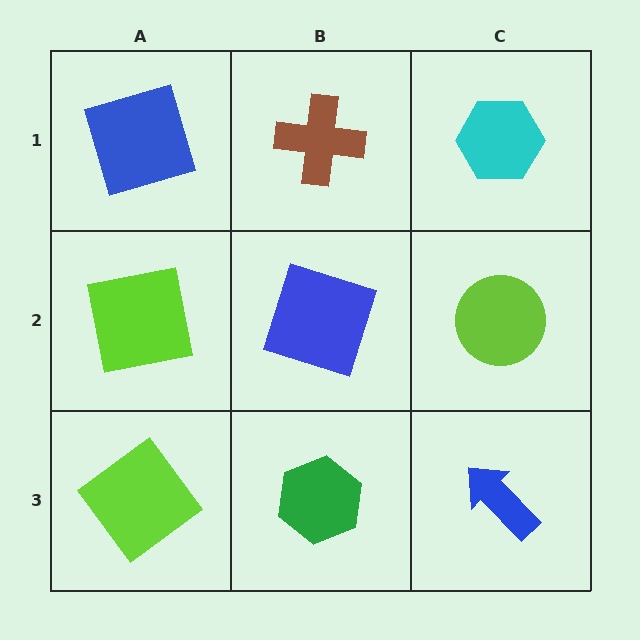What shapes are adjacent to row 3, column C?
A lime circle (row 2, column C), a green hexagon (row 3, column B).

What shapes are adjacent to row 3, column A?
A lime square (row 2, column A), a green hexagon (row 3, column B).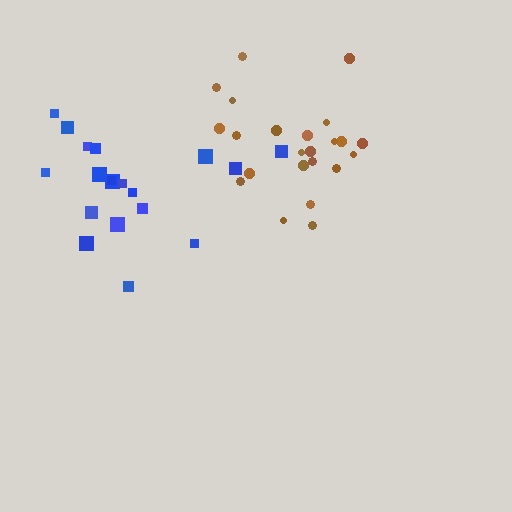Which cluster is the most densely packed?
Brown.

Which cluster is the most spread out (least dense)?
Blue.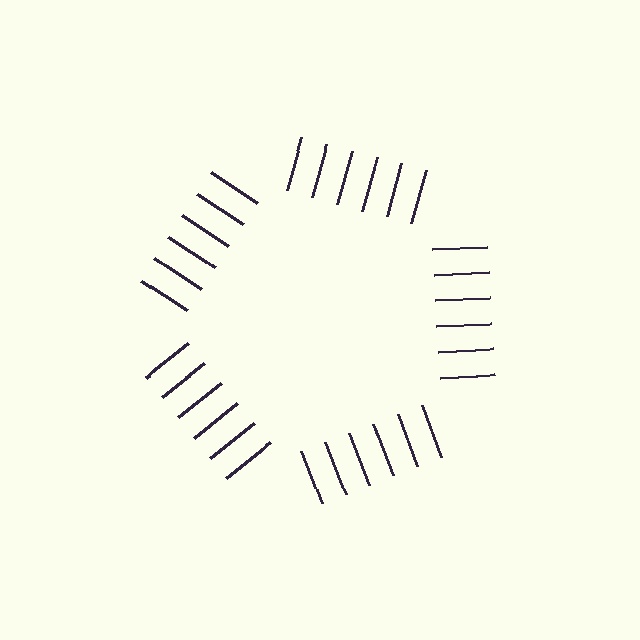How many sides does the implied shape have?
5 sides — the line-ends trace a pentagon.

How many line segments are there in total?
30 — 6 along each of the 5 edges.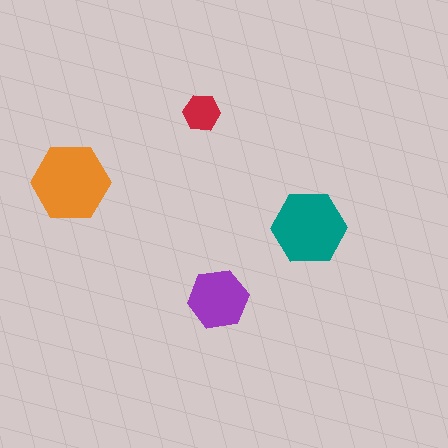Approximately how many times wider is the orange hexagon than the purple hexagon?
About 1.5 times wider.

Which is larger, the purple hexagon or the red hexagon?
The purple one.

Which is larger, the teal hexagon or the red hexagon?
The teal one.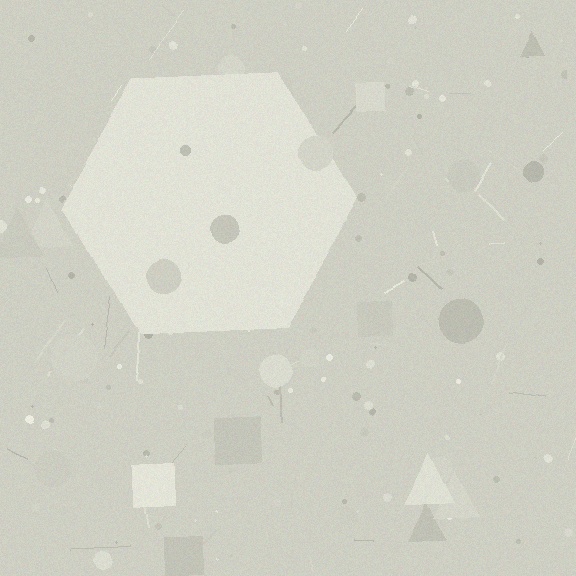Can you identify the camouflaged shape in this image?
The camouflaged shape is a hexagon.